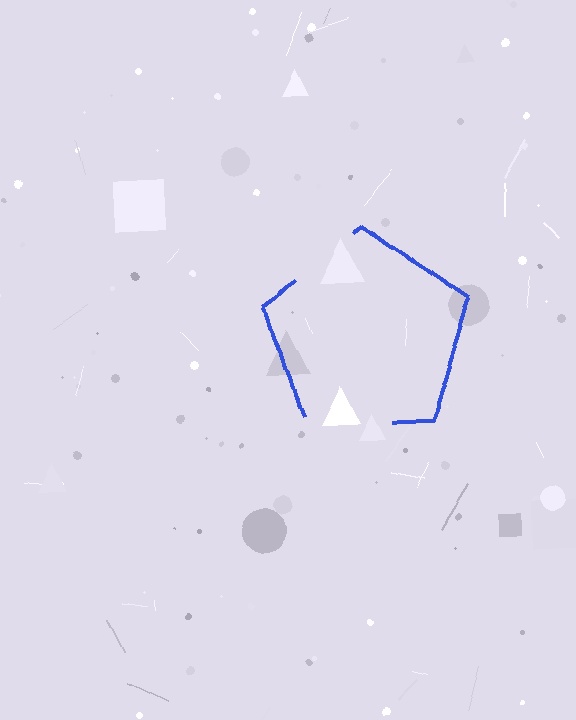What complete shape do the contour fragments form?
The contour fragments form a pentagon.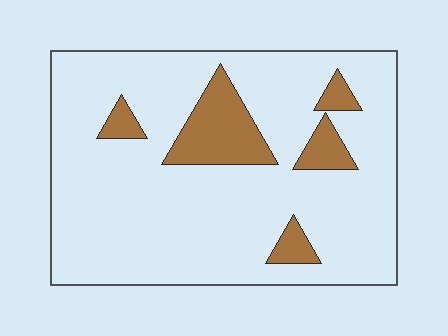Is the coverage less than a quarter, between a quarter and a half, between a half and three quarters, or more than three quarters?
Less than a quarter.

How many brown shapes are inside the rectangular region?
5.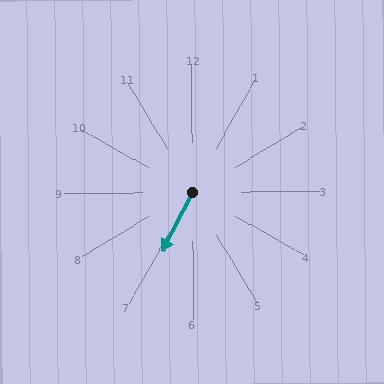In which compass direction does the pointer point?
Southwest.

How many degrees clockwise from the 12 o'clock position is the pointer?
Approximately 207 degrees.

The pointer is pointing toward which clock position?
Roughly 7 o'clock.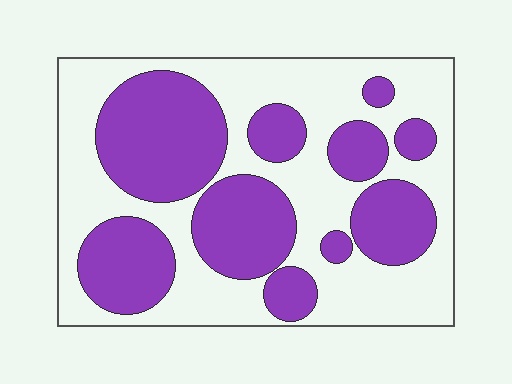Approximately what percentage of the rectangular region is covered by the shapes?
Approximately 45%.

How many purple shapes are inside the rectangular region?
10.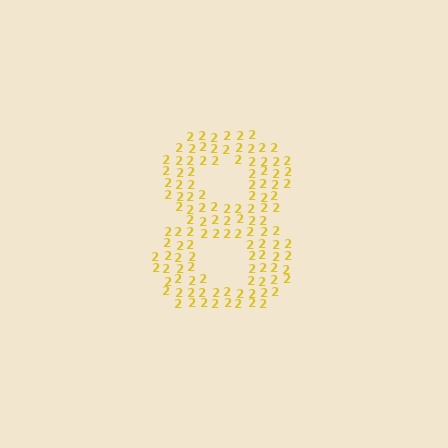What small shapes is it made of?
It is made of small digit 2's.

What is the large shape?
The large shape is the digit 8.